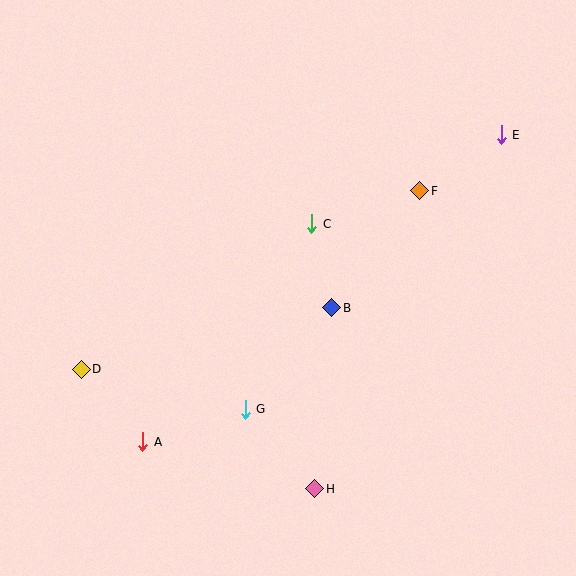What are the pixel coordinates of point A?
Point A is at (143, 442).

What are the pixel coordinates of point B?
Point B is at (332, 308).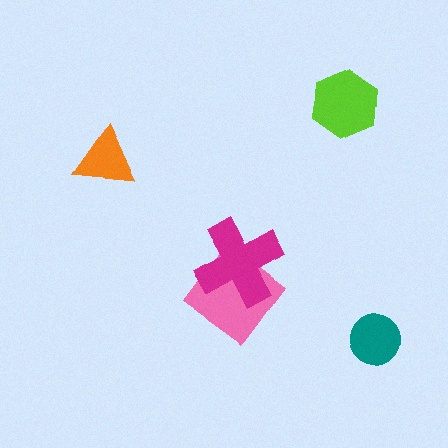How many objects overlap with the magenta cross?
1 object overlaps with the magenta cross.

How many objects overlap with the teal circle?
0 objects overlap with the teal circle.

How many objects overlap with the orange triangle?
0 objects overlap with the orange triangle.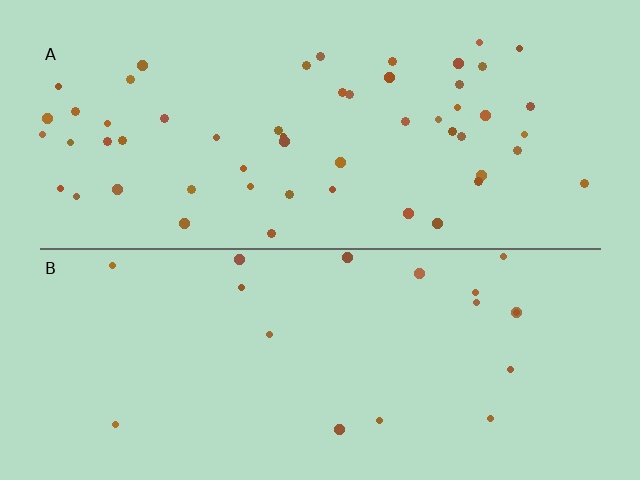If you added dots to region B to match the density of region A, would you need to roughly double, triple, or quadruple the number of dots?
Approximately triple.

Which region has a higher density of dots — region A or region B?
A (the top).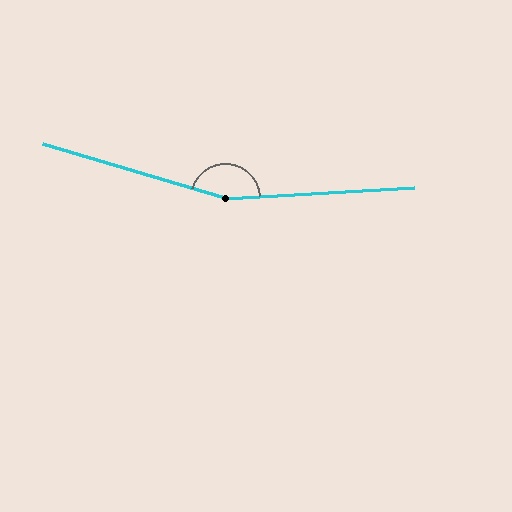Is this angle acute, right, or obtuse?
It is obtuse.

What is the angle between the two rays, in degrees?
Approximately 160 degrees.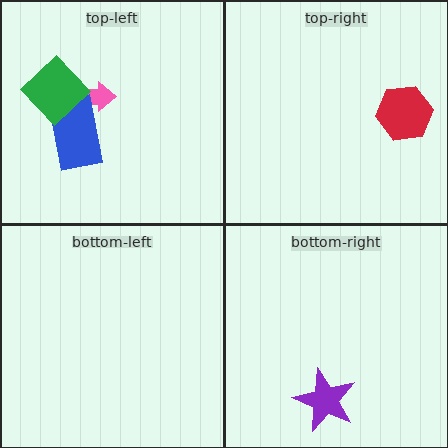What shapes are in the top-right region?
The red hexagon.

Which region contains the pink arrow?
The top-left region.